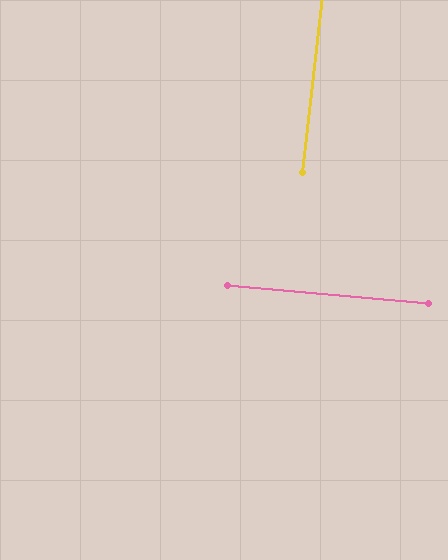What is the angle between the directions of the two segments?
Approximately 89 degrees.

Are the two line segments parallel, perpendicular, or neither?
Perpendicular — they meet at approximately 89°.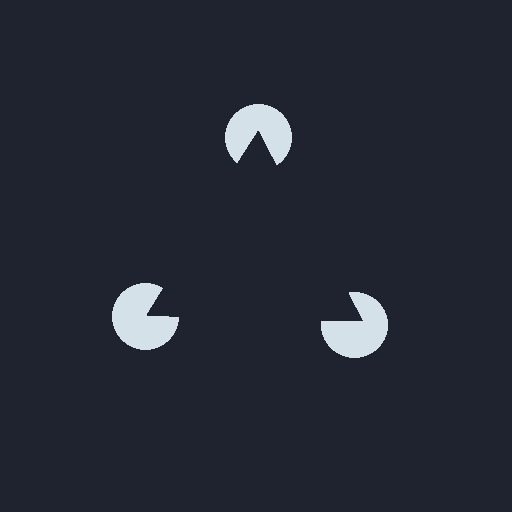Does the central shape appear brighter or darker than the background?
It typically appears slightly darker than the background, even though no actual brightness change is drawn.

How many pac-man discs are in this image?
There are 3 — one at each vertex of the illusory triangle.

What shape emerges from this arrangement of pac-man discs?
An illusory triangle — its edges are inferred from the aligned wedge cuts in the pac-man discs, not physically drawn.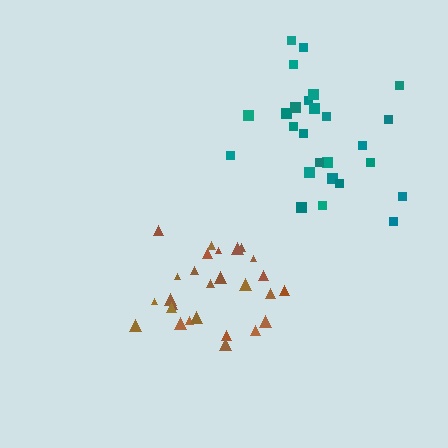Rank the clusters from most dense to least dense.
brown, teal.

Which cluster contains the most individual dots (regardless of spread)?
Brown (27).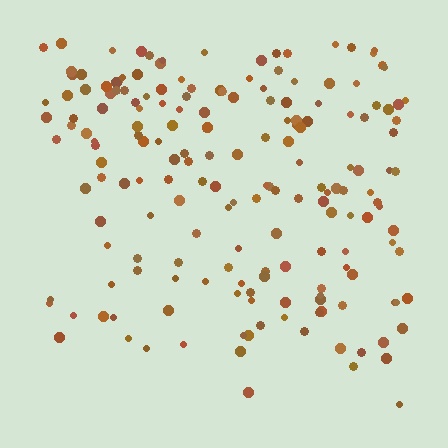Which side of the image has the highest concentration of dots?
The top.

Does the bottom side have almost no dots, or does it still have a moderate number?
Still a moderate number, just noticeably fewer than the top.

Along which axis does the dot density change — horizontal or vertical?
Vertical.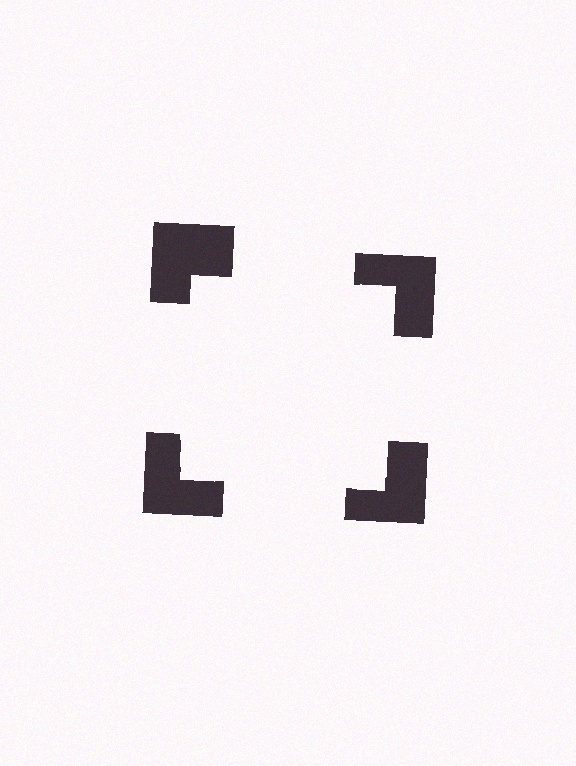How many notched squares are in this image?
There are 4 — one at each vertex of the illusory square.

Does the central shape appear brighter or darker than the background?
It typically appears slightly brighter than the background, even though no actual brightness change is drawn.